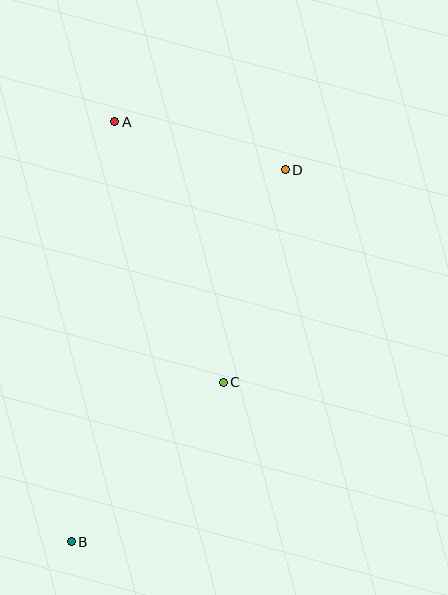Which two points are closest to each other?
Points A and D are closest to each other.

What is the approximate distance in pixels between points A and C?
The distance between A and C is approximately 282 pixels.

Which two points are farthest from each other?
Points B and D are farthest from each other.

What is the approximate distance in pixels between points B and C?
The distance between B and C is approximately 220 pixels.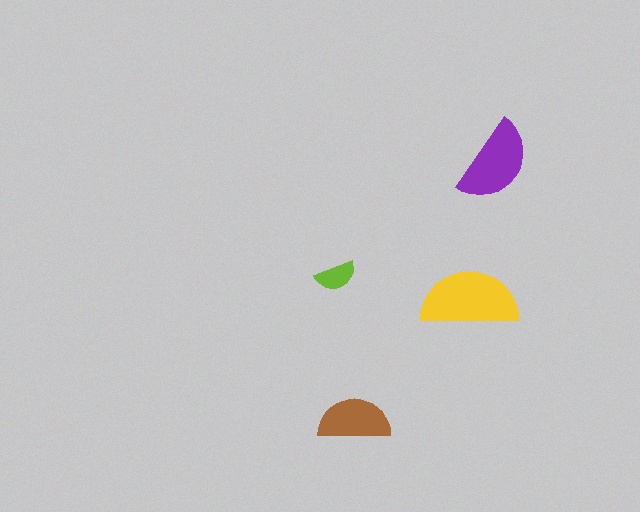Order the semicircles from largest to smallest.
the yellow one, the purple one, the brown one, the lime one.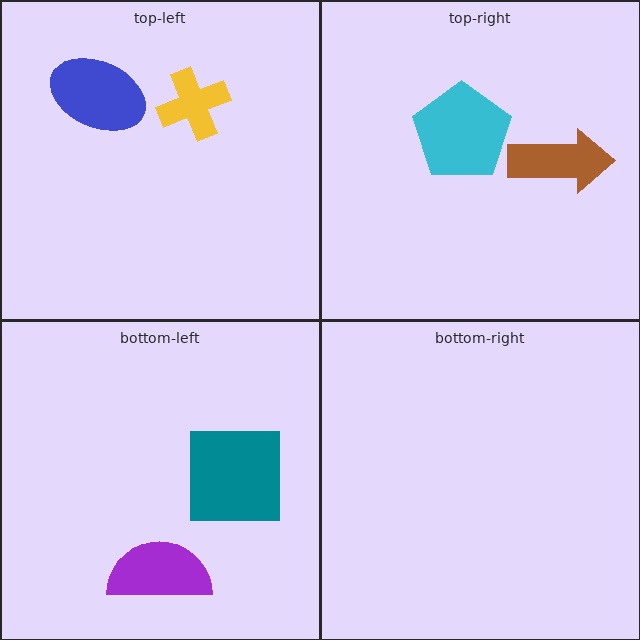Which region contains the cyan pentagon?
The top-right region.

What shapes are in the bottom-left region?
The teal square, the purple semicircle.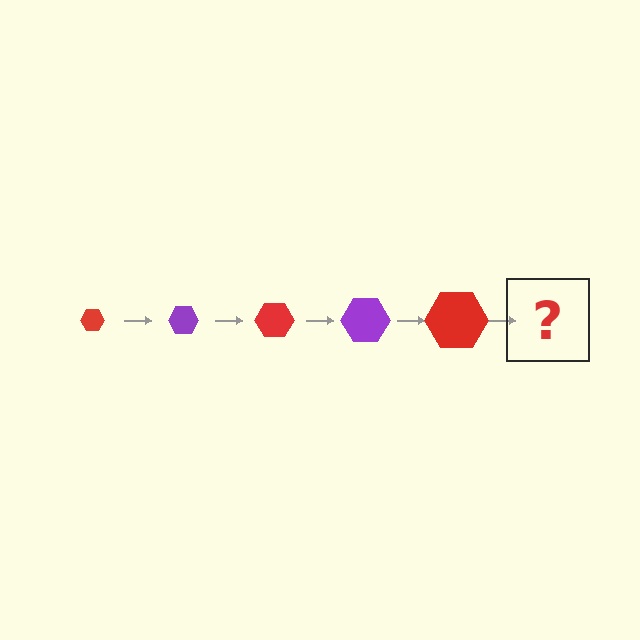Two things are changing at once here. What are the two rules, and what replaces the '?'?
The two rules are that the hexagon grows larger each step and the color cycles through red and purple. The '?' should be a purple hexagon, larger than the previous one.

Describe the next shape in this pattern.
It should be a purple hexagon, larger than the previous one.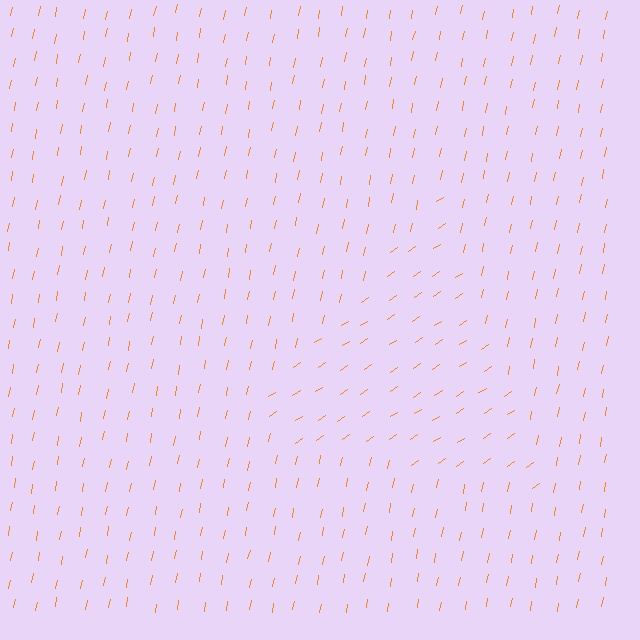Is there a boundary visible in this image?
Yes, there is a texture boundary formed by a change in line orientation.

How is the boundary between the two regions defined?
The boundary is defined purely by a change in line orientation (approximately 45 degrees difference). All lines are the same color and thickness.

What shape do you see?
I see a triangle.